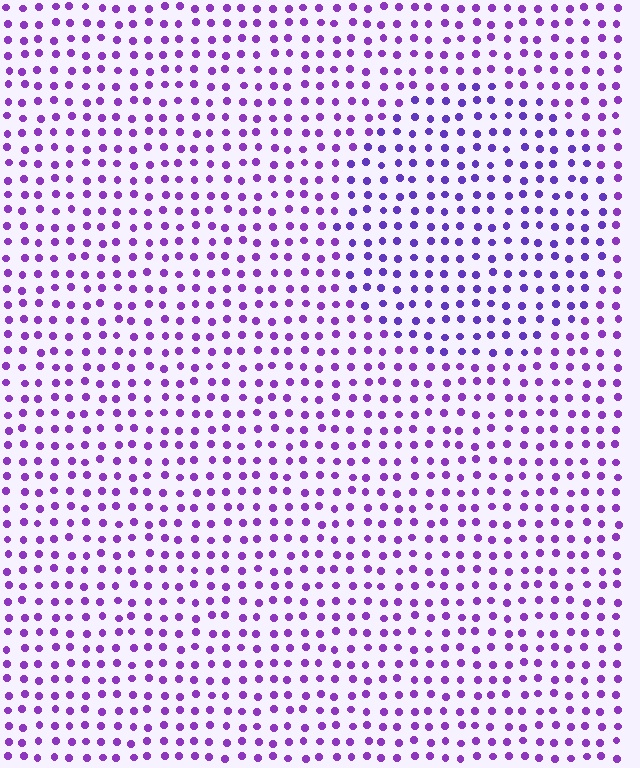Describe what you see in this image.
The image is filled with small purple elements in a uniform arrangement. A circle-shaped region is visible where the elements are tinted to a slightly different hue, forming a subtle color boundary.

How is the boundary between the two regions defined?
The boundary is defined purely by a slight shift in hue (about 20 degrees). Spacing, size, and orientation are identical on both sides.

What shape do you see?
I see a circle.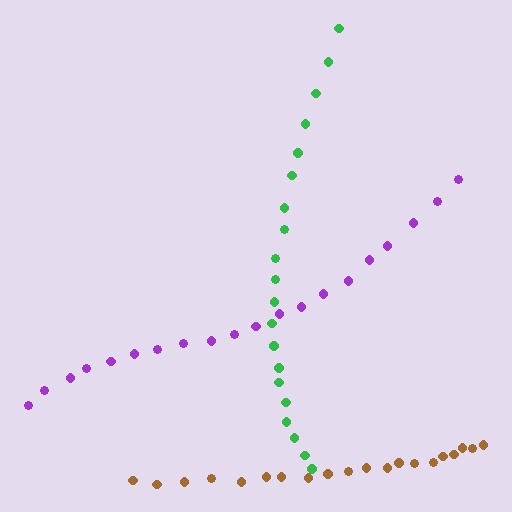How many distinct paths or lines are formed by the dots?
There are 3 distinct paths.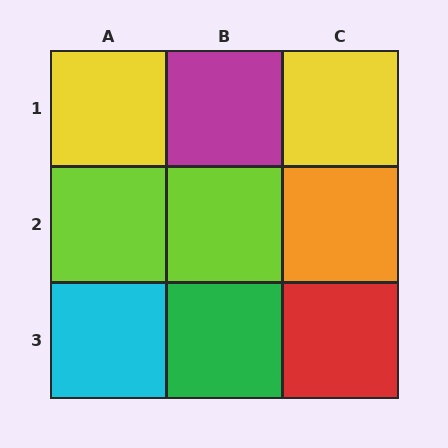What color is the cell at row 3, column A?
Cyan.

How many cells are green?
1 cell is green.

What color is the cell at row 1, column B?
Magenta.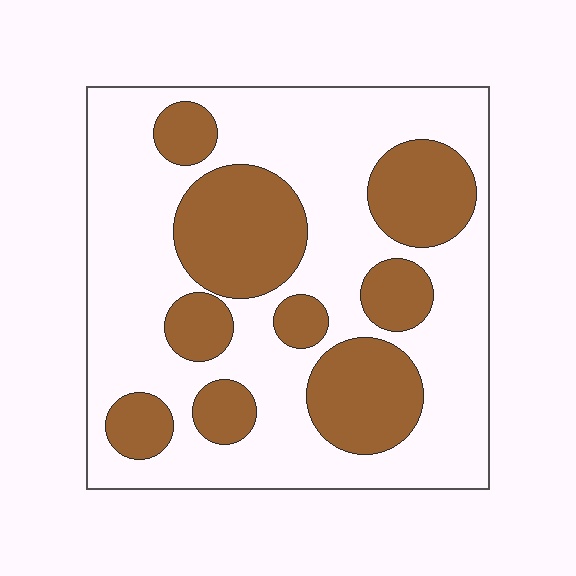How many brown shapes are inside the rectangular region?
9.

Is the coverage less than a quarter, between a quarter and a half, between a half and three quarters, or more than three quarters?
Between a quarter and a half.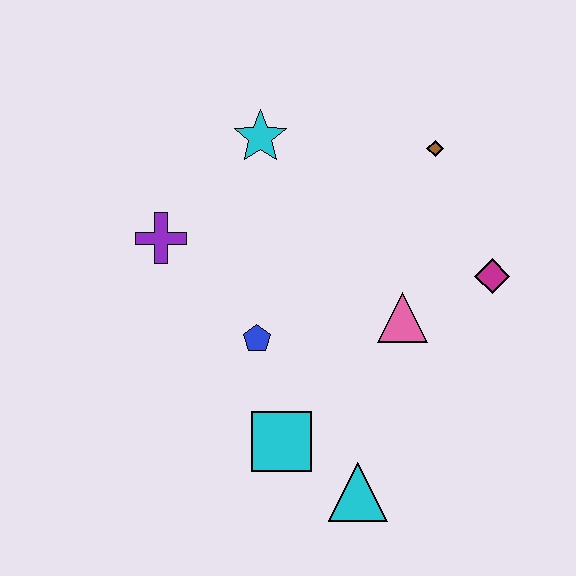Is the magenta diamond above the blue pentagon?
Yes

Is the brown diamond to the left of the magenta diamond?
Yes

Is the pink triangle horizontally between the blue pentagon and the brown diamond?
Yes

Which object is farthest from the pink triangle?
The purple cross is farthest from the pink triangle.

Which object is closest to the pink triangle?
The magenta diamond is closest to the pink triangle.